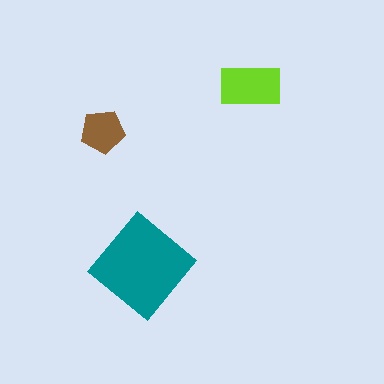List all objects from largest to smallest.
The teal diamond, the lime rectangle, the brown pentagon.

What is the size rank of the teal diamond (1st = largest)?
1st.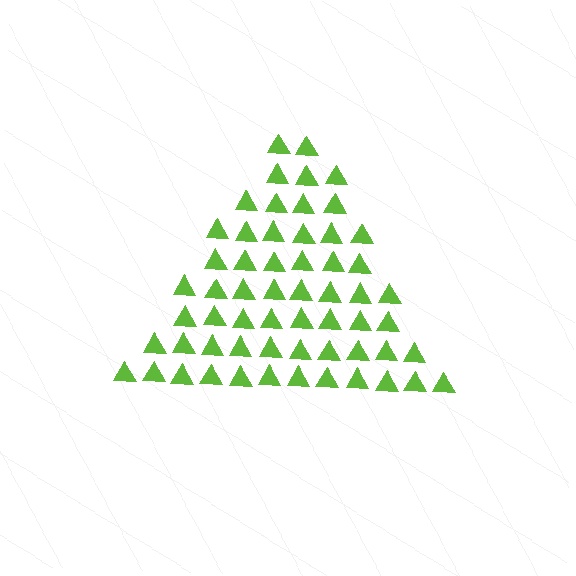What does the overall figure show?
The overall figure shows a triangle.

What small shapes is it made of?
It is made of small triangles.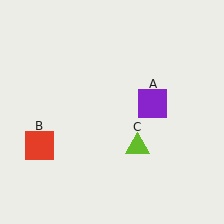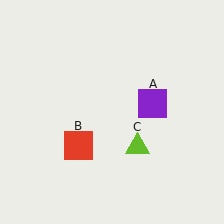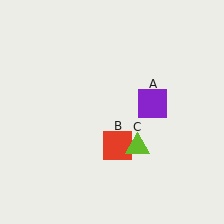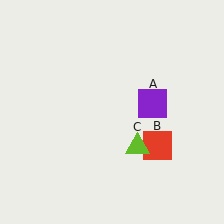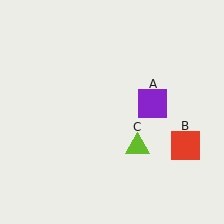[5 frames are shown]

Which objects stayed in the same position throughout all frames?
Purple square (object A) and lime triangle (object C) remained stationary.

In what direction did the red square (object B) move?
The red square (object B) moved right.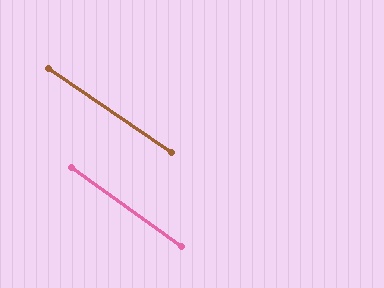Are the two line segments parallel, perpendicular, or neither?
Parallel — their directions differ by only 1.4°.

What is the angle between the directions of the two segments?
Approximately 1 degree.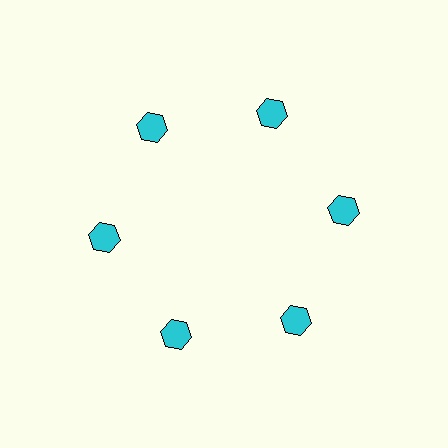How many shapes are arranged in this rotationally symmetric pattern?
There are 6 shapes, arranged in 6 groups of 1.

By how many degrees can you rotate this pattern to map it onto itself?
The pattern maps onto itself every 60 degrees of rotation.